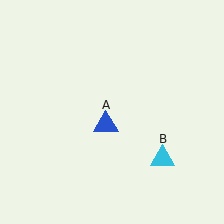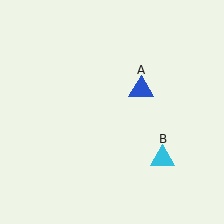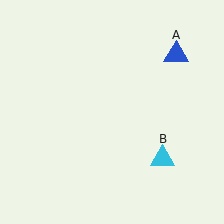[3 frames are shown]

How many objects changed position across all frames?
1 object changed position: blue triangle (object A).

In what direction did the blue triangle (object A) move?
The blue triangle (object A) moved up and to the right.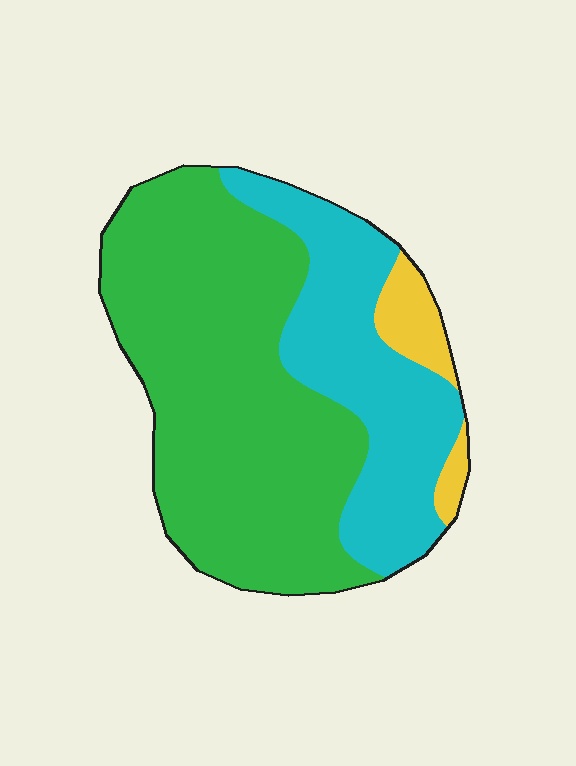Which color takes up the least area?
Yellow, at roughly 5%.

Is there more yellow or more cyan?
Cyan.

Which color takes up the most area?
Green, at roughly 60%.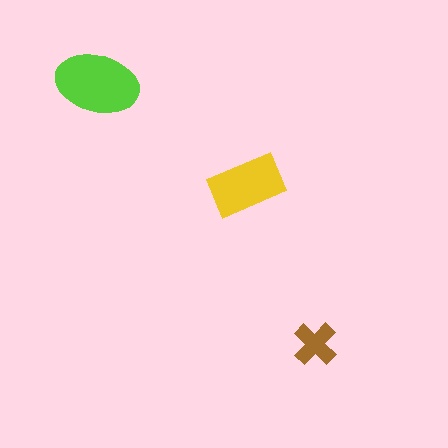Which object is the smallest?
The brown cross.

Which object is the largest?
The lime ellipse.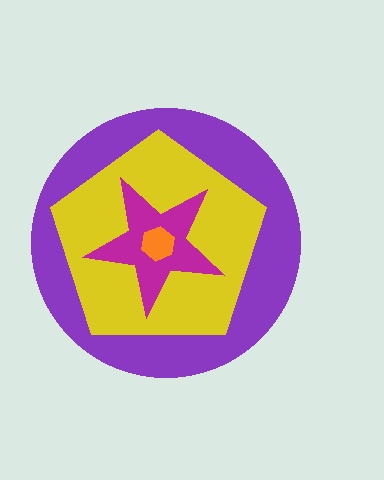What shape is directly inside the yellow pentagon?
The magenta star.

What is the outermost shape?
The purple circle.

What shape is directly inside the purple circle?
The yellow pentagon.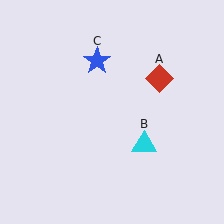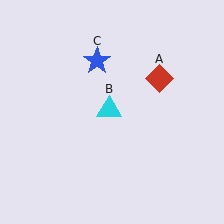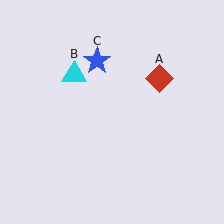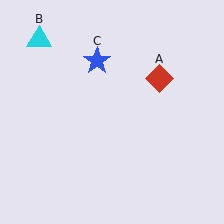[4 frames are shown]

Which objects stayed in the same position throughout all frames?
Red diamond (object A) and blue star (object C) remained stationary.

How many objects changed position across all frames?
1 object changed position: cyan triangle (object B).